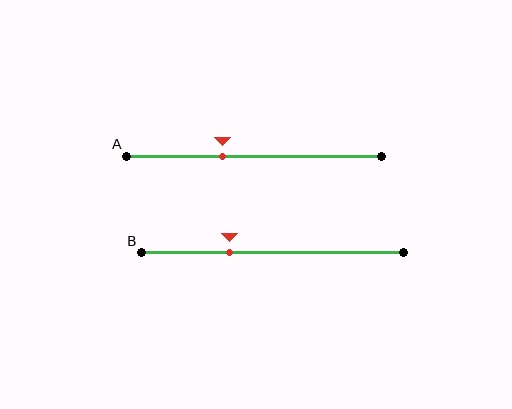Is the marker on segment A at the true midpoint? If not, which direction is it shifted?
No, the marker on segment A is shifted to the left by about 13% of the segment length.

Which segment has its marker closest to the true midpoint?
Segment A has its marker closest to the true midpoint.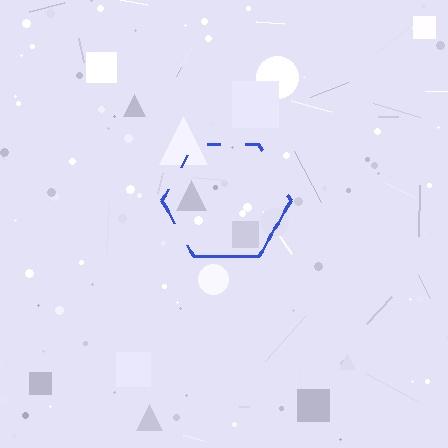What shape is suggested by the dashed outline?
The dashed outline suggests a hexagon.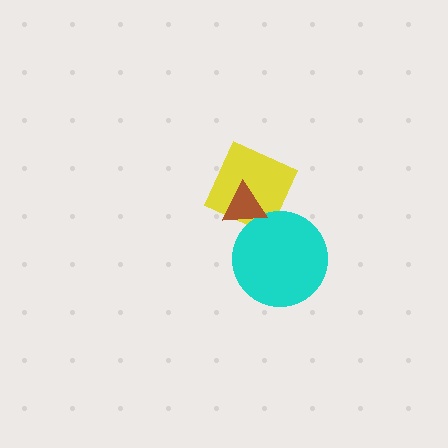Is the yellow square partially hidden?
Yes, it is partially covered by another shape.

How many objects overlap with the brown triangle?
2 objects overlap with the brown triangle.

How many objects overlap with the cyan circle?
1 object overlaps with the cyan circle.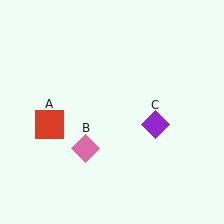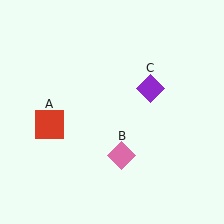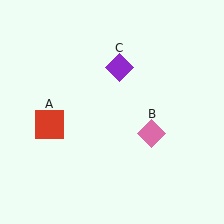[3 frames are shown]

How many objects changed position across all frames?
2 objects changed position: pink diamond (object B), purple diamond (object C).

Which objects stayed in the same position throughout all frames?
Red square (object A) remained stationary.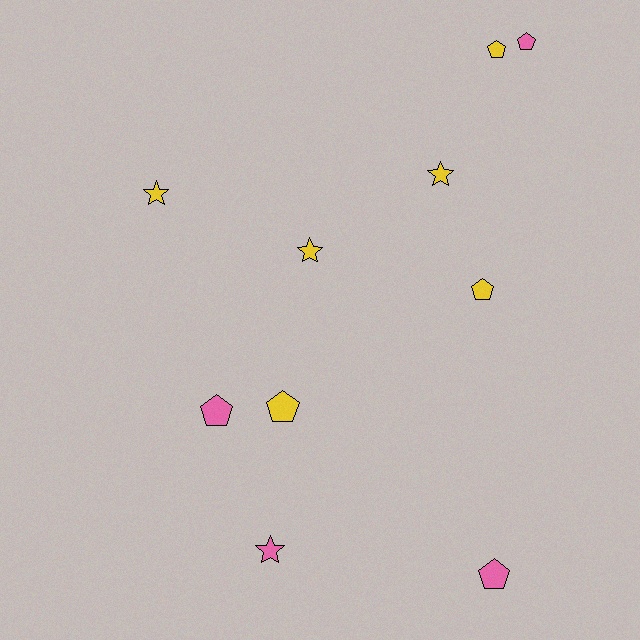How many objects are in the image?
There are 10 objects.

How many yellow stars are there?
There are 3 yellow stars.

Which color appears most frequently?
Yellow, with 6 objects.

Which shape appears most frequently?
Pentagon, with 6 objects.